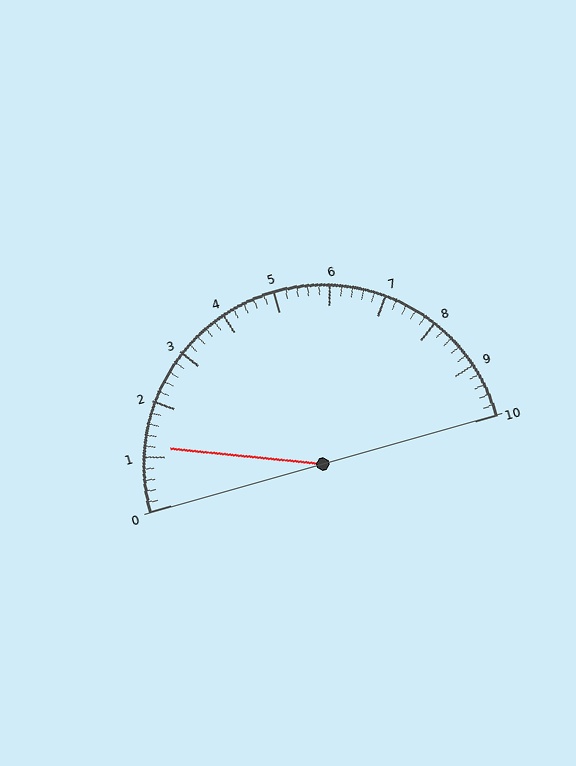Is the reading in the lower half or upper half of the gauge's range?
The reading is in the lower half of the range (0 to 10).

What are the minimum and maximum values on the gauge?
The gauge ranges from 0 to 10.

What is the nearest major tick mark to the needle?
The nearest major tick mark is 1.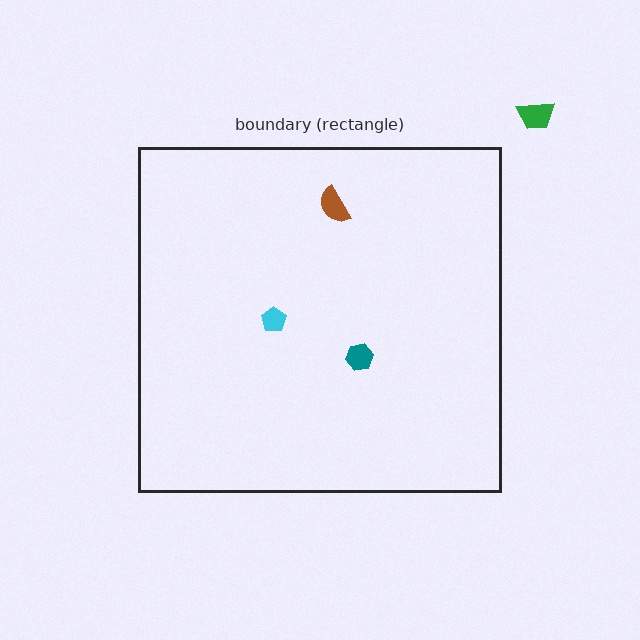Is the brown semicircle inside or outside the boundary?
Inside.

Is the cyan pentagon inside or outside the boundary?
Inside.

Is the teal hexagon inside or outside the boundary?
Inside.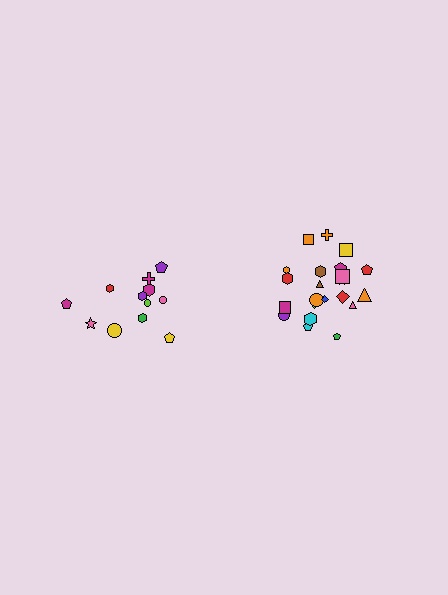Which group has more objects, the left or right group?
The right group.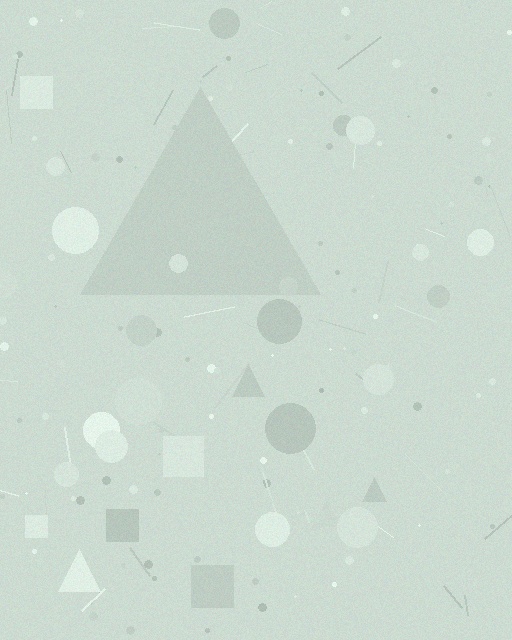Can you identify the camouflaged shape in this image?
The camouflaged shape is a triangle.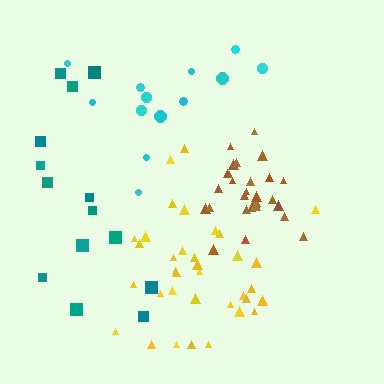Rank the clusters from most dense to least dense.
brown, yellow, cyan, teal.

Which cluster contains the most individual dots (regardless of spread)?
Yellow (35).